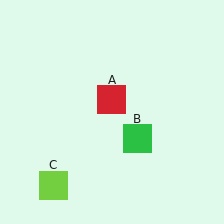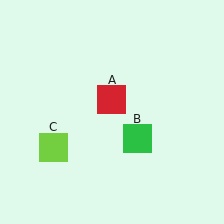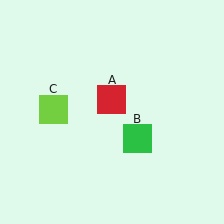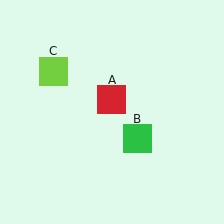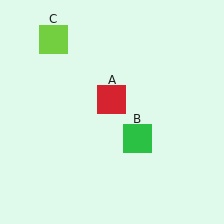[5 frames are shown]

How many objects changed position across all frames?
1 object changed position: lime square (object C).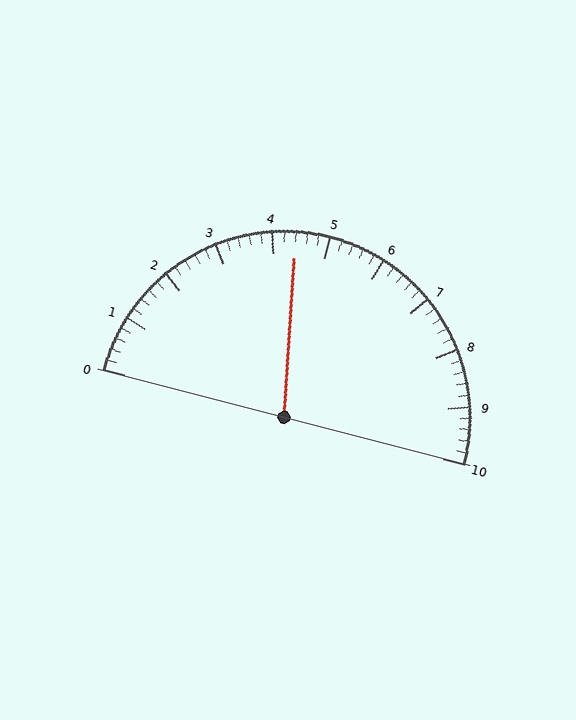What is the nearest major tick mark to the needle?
The nearest major tick mark is 4.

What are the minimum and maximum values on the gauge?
The gauge ranges from 0 to 10.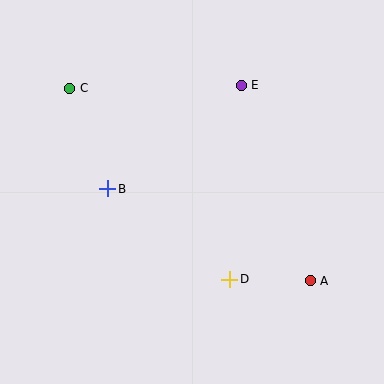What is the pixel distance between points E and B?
The distance between E and B is 169 pixels.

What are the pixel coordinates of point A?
Point A is at (310, 281).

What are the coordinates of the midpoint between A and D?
The midpoint between A and D is at (270, 280).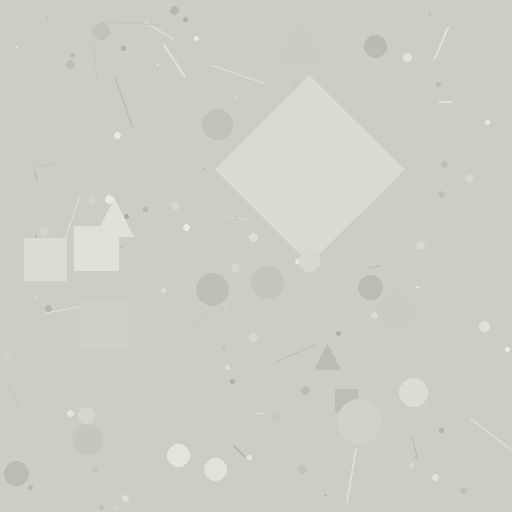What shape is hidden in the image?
A diamond is hidden in the image.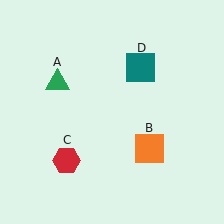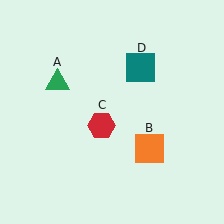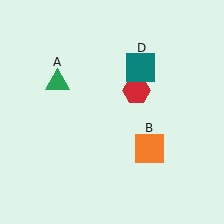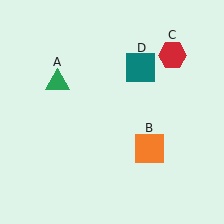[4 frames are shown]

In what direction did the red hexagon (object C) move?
The red hexagon (object C) moved up and to the right.